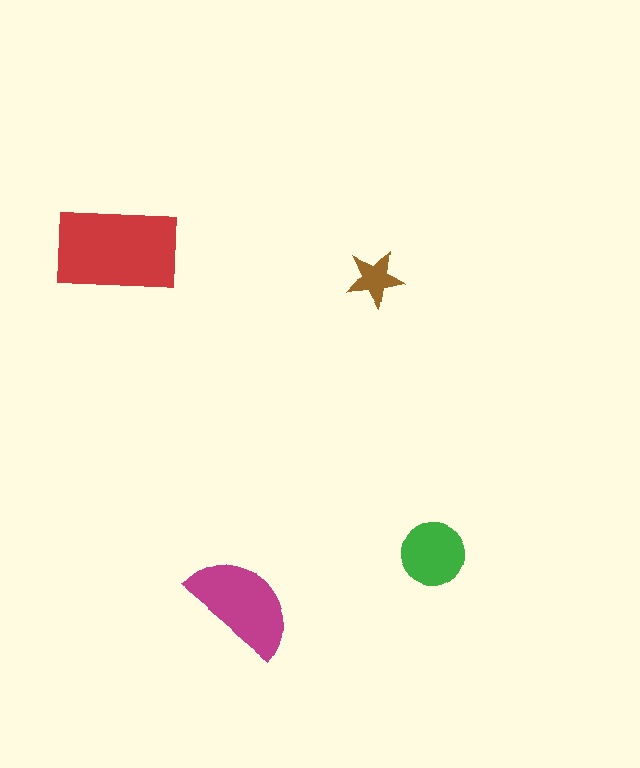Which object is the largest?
The red rectangle.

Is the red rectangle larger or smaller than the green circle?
Larger.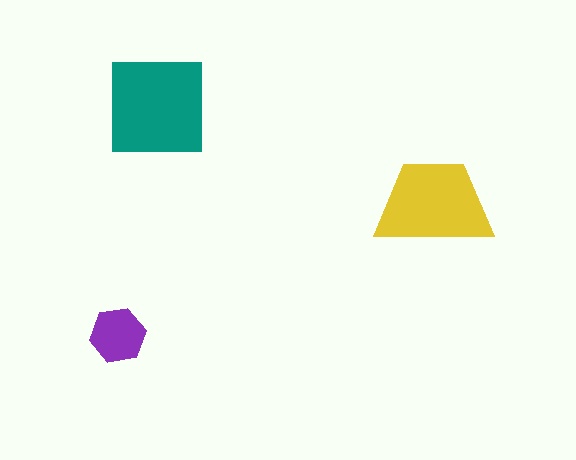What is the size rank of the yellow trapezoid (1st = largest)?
2nd.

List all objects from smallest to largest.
The purple hexagon, the yellow trapezoid, the teal square.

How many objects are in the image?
There are 3 objects in the image.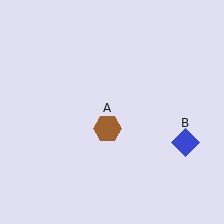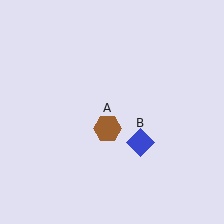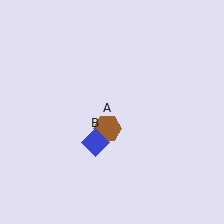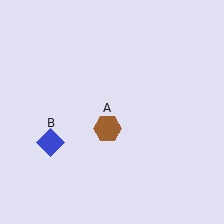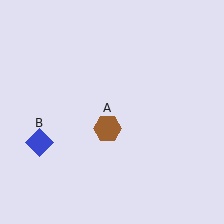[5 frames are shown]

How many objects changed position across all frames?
1 object changed position: blue diamond (object B).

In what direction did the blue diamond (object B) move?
The blue diamond (object B) moved left.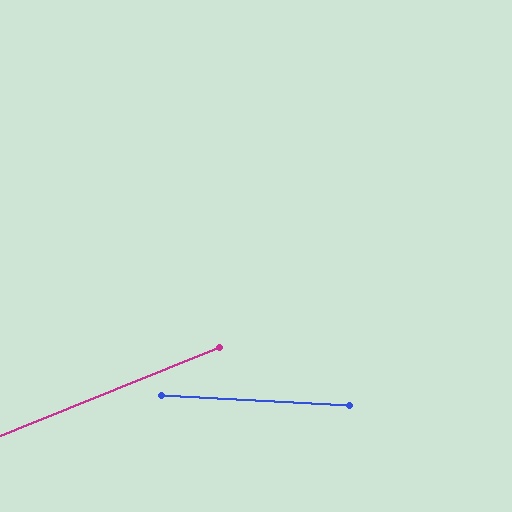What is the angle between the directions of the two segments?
Approximately 25 degrees.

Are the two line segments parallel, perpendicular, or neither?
Neither parallel nor perpendicular — they differ by about 25°.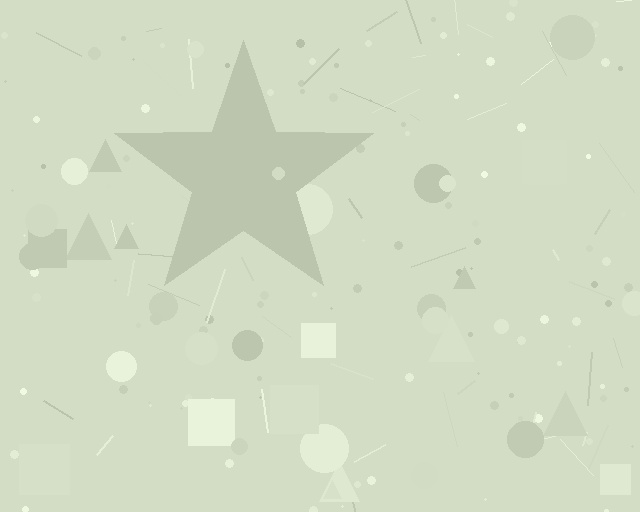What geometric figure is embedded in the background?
A star is embedded in the background.